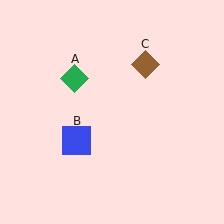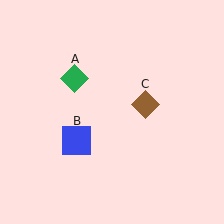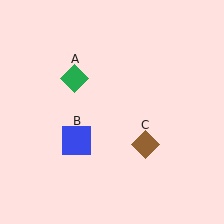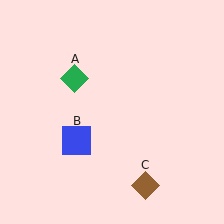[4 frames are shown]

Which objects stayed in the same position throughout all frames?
Green diamond (object A) and blue square (object B) remained stationary.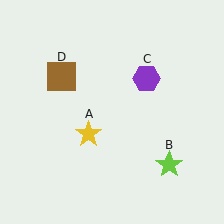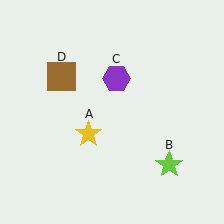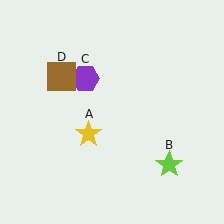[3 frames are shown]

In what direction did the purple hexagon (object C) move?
The purple hexagon (object C) moved left.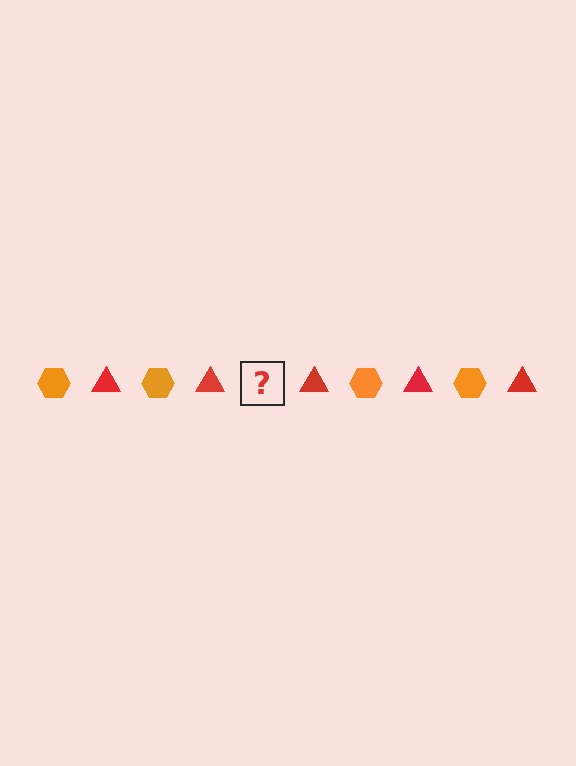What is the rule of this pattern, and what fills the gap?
The rule is that the pattern alternates between orange hexagon and red triangle. The gap should be filled with an orange hexagon.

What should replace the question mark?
The question mark should be replaced with an orange hexagon.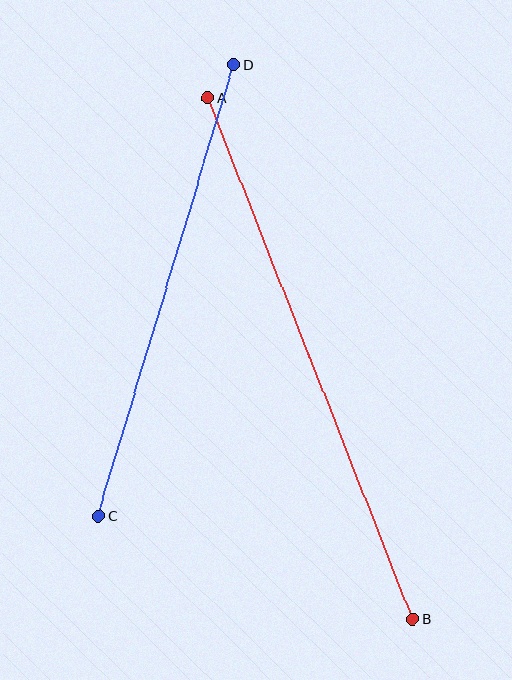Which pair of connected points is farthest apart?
Points A and B are farthest apart.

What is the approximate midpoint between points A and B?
The midpoint is at approximately (310, 359) pixels.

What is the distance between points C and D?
The distance is approximately 471 pixels.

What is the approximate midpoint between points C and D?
The midpoint is at approximately (166, 291) pixels.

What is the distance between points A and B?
The distance is approximately 560 pixels.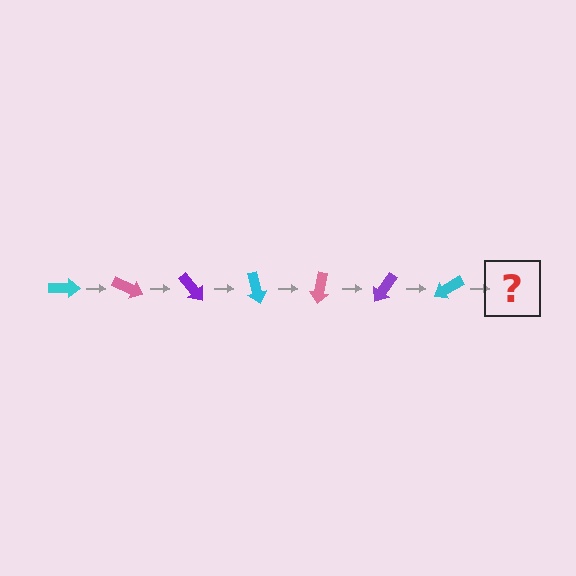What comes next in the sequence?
The next element should be a pink arrow, rotated 175 degrees from the start.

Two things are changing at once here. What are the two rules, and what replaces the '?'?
The two rules are that it rotates 25 degrees each step and the color cycles through cyan, pink, and purple. The '?' should be a pink arrow, rotated 175 degrees from the start.